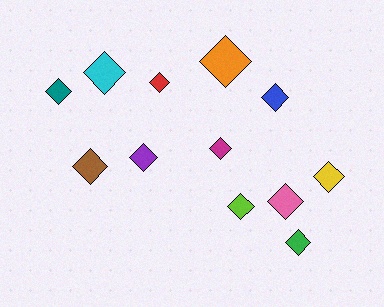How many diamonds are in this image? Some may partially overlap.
There are 12 diamonds.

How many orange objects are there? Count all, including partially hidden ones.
There is 1 orange object.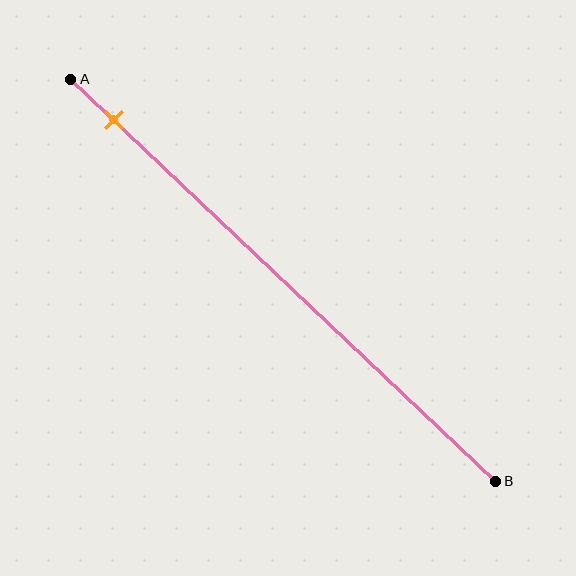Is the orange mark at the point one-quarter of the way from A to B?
No, the mark is at about 10% from A, not at the 25% one-quarter point.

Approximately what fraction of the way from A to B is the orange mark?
The orange mark is approximately 10% of the way from A to B.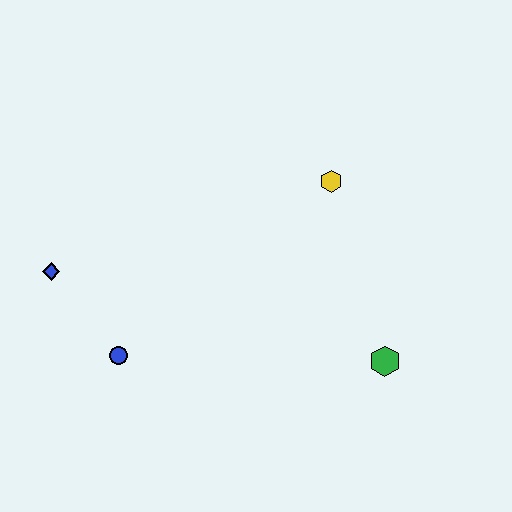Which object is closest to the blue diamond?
The blue circle is closest to the blue diamond.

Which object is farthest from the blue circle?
The yellow hexagon is farthest from the blue circle.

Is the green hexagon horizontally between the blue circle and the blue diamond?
No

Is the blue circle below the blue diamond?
Yes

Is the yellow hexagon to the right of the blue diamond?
Yes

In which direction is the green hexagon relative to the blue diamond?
The green hexagon is to the right of the blue diamond.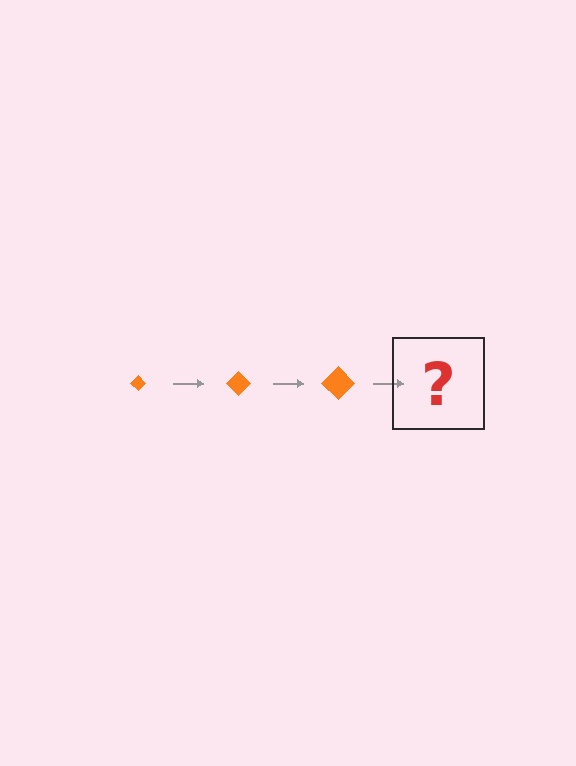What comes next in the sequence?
The next element should be an orange diamond, larger than the previous one.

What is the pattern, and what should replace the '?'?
The pattern is that the diamond gets progressively larger each step. The '?' should be an orange diamond, larger than the previous one.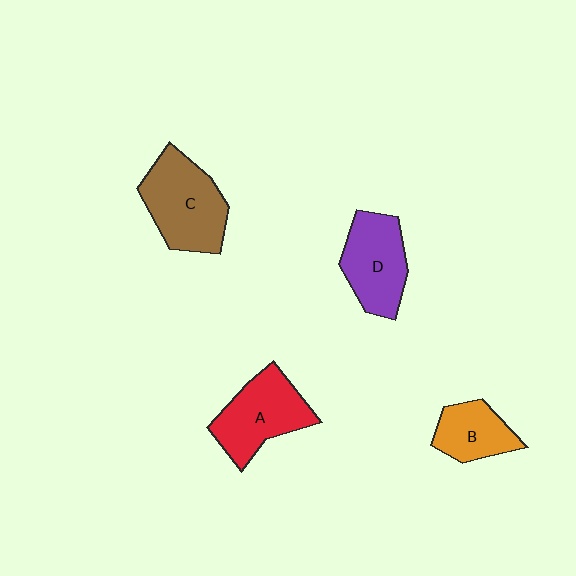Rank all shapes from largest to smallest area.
From largest to smallest: C (brown), A (red), D (purple), B (orange).